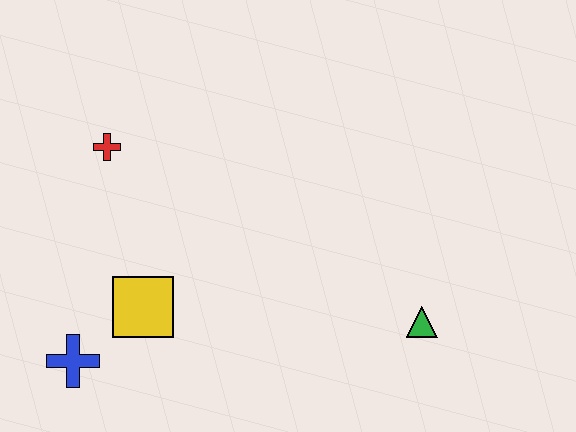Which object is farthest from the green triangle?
The red cross is farthest from the green triangle.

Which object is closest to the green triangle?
The yellow square is closest to the green triangle.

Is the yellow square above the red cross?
No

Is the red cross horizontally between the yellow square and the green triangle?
No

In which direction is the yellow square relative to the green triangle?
The yellow square is to the left of the green triangle.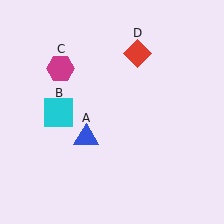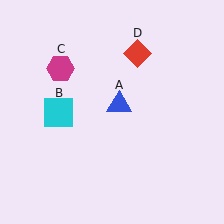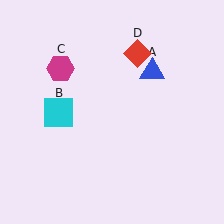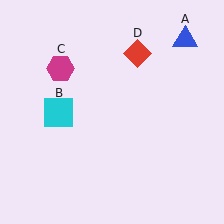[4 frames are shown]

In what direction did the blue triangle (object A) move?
The blue triangle (object A) moved up and to the right.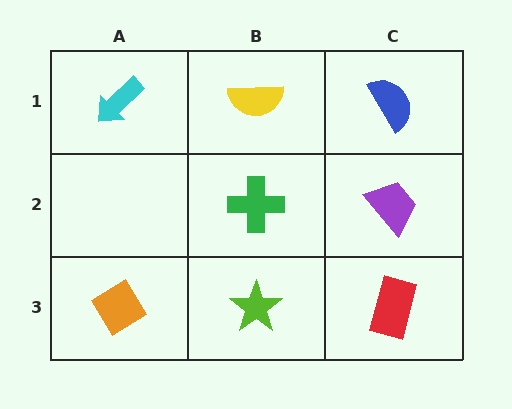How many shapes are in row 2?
2 shapes.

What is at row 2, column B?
A green cross.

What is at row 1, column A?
A cyan arrow.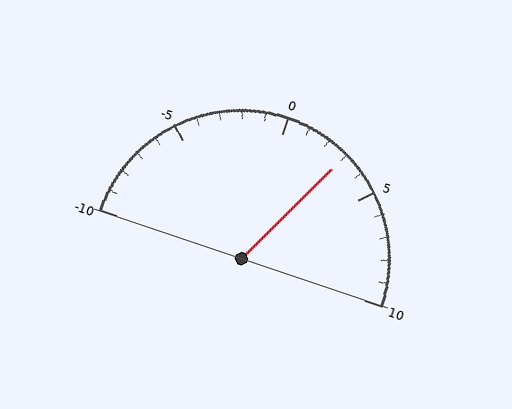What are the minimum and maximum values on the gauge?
The gauge ranges from -10 to 10.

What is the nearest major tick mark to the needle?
The nearest major tick mark is 5.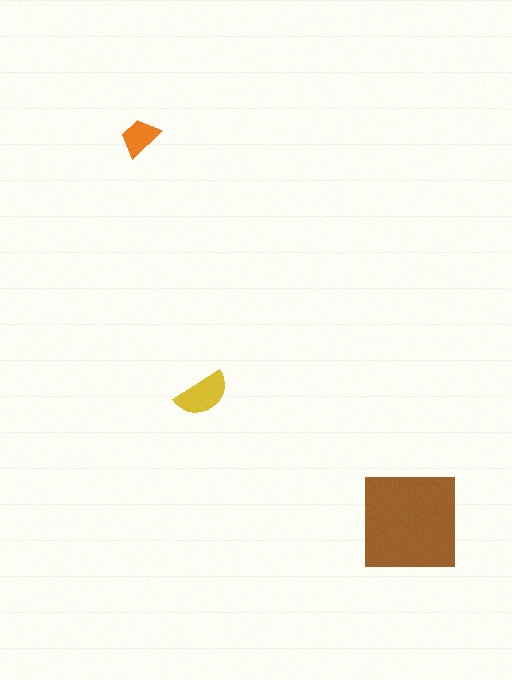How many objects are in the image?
There are 3 objects in the image.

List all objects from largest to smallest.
The brown square, the yellow semicircle, the orange trapezoid.